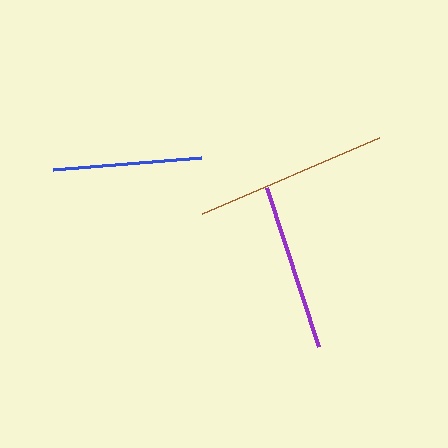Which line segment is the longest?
The brown line is the longest at approximately 194 pixels.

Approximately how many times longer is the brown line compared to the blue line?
The brown line is approximately 1.3 times the length of the blue line.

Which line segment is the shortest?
The blue line is the shortest at approximately 149 pixels.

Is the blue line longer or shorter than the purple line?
The purple line is longer than the blue line.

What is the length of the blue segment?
The blue segment is approximately 149 pixels long.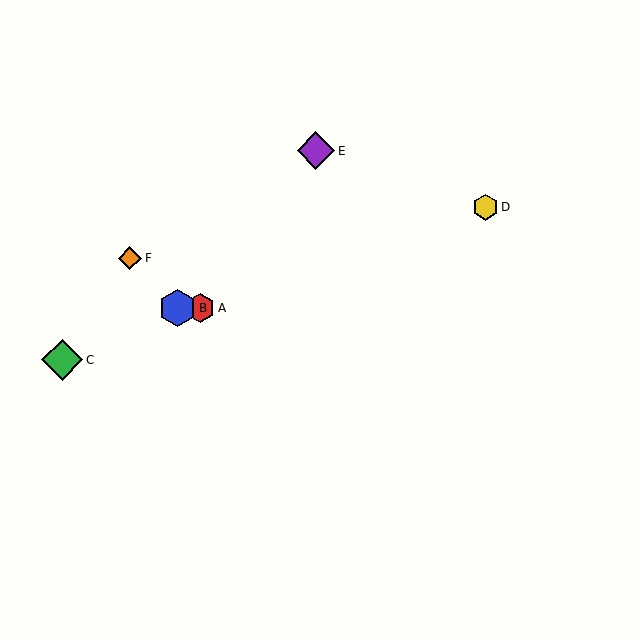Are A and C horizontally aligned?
No, A is at y≈308 and C is at y≈360.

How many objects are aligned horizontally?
2 objects (A, B) are aligned horizontally.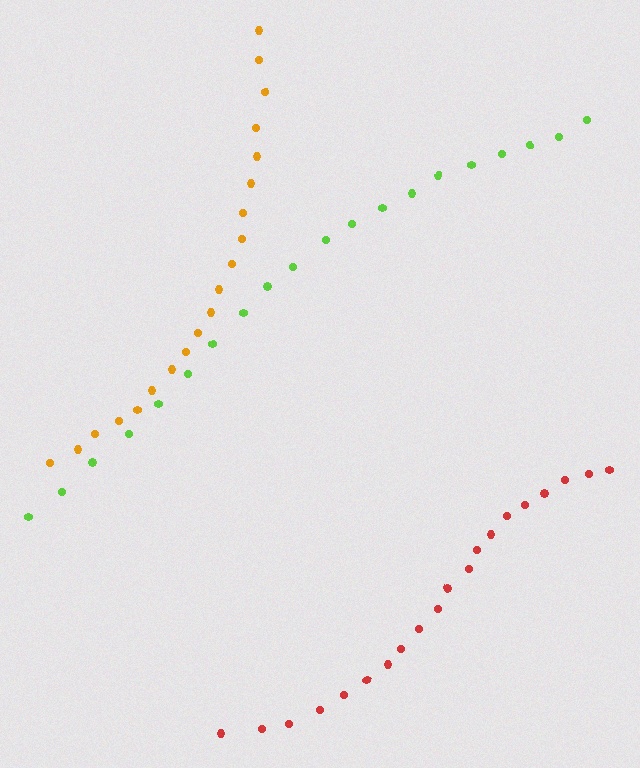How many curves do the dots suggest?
There are 3 distinct paths.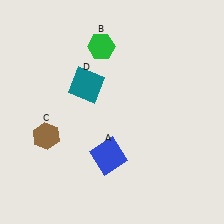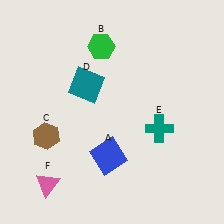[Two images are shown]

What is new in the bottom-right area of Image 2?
A teal cross (E) was added in the bottom-right area of Image 2.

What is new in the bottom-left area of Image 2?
A pink triangle (F) was added in the bottom-left area of Image 2.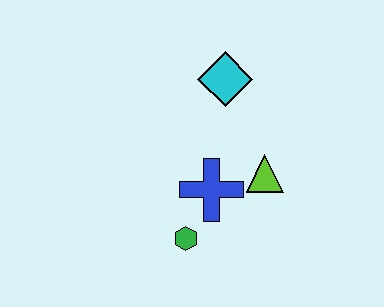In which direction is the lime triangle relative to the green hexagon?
The lime triangle is to the right of the green hexagon.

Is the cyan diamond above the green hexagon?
Yes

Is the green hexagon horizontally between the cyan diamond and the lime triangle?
No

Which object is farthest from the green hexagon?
The cyan diamond is farthest from the green hexagon.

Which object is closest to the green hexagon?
The blue cross is closest to the green hexagon.